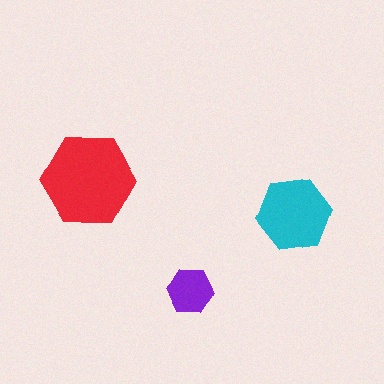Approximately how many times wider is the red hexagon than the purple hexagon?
About 2 times wider.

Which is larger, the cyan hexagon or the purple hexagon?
The cyan one.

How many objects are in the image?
There are 3 objects in the image.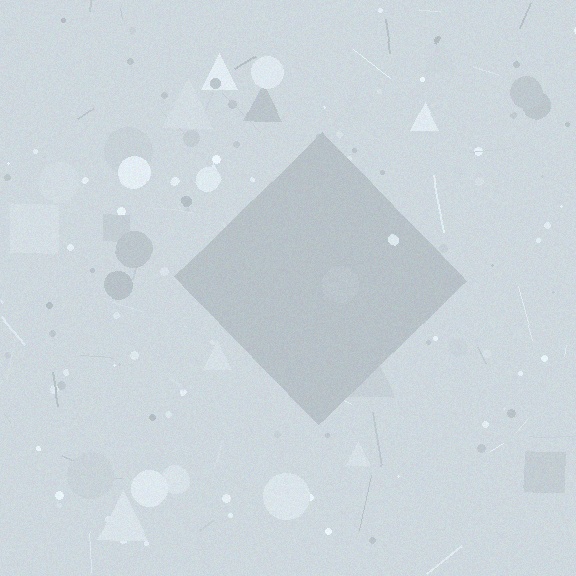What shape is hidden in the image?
A diamond is hidden in the image.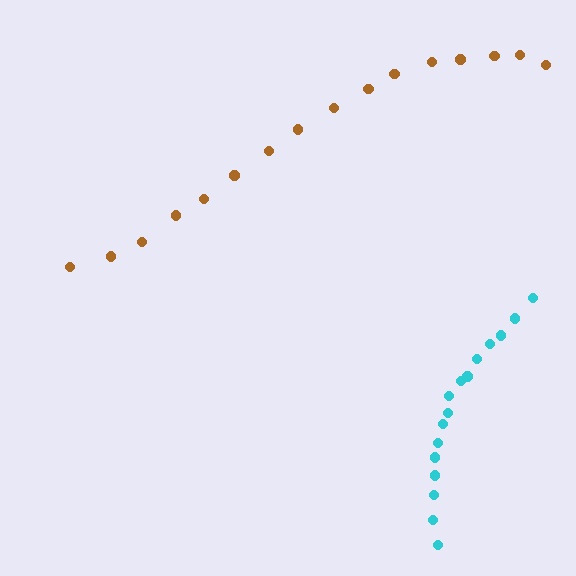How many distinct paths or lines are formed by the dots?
There are 2 distinct paths.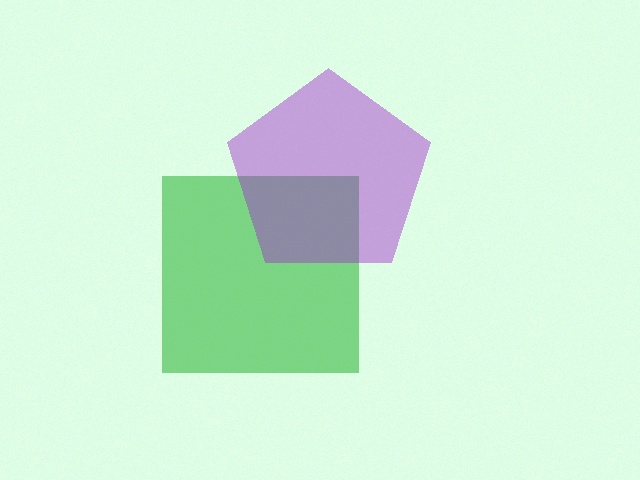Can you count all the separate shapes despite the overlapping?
Yes, there are 2 separate shapes.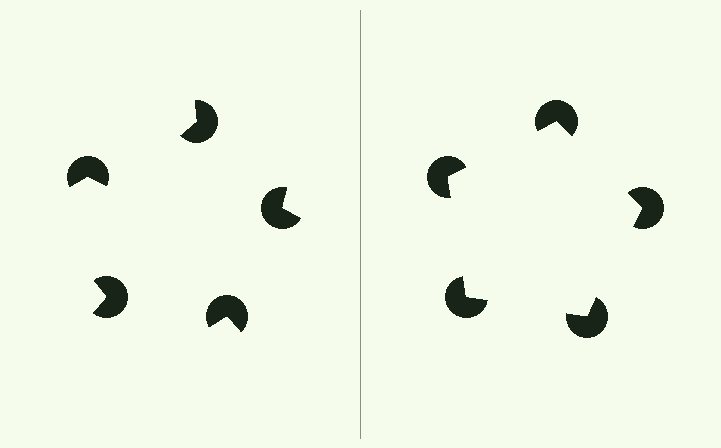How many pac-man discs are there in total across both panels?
10 — 5 on each side.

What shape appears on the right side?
An illusory pentagon.